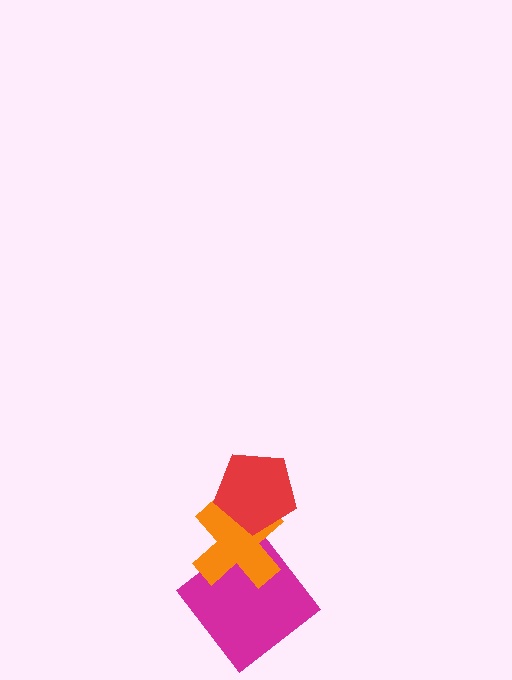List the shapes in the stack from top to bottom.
From top to bottom: the red pentagon, the orange cross, the magenta diamond.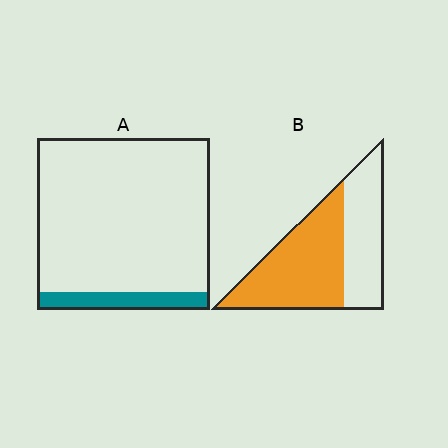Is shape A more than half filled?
No.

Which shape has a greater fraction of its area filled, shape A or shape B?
Shape B.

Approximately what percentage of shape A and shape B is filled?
A is approximately 10% and B is approximately 60%.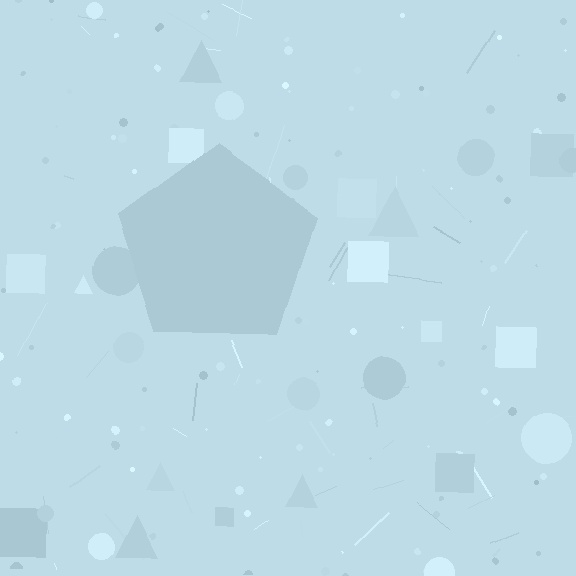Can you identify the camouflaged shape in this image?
The camouflaged shape is a pentagon.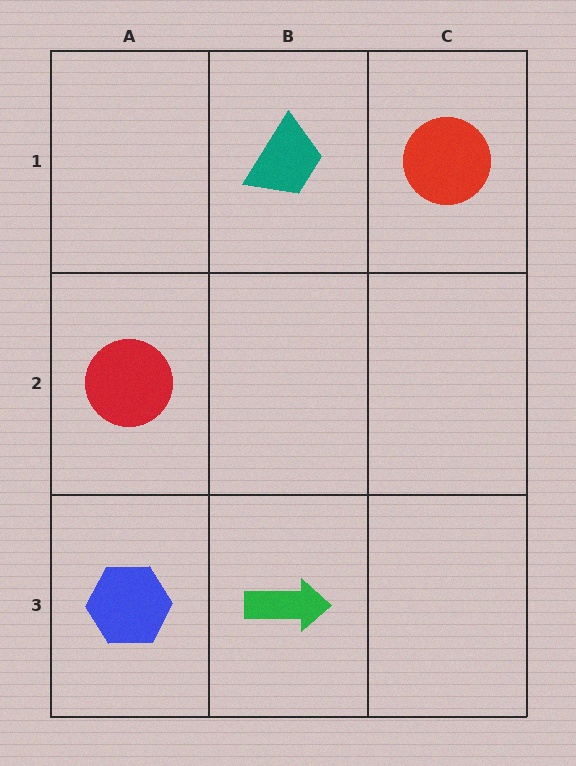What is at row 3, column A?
A blue hexagon.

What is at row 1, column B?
A teal trapezoid.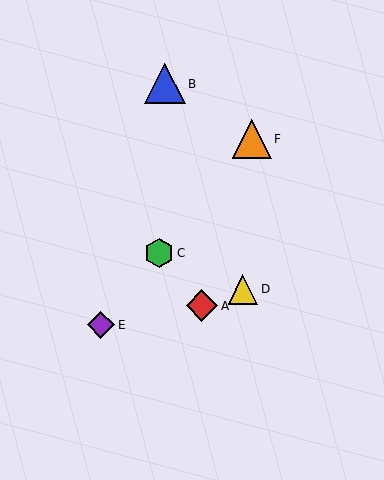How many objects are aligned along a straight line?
3 objects (C, E, F) are aligned along a straight line.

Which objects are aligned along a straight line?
Objects C, E, F are aligned along a straight line.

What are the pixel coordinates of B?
Object B is at (165, 84).